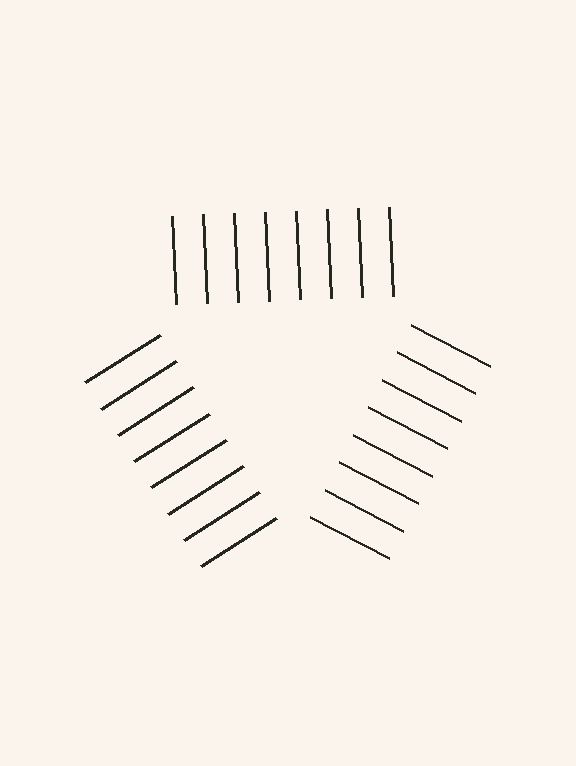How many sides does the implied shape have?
3 sides — the line-ends trace a triangle.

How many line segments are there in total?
24 — 8 along each of the 3 edges.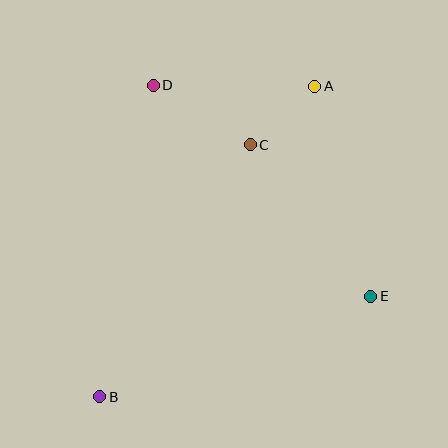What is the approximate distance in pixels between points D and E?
The distance between D and E is approximately 303 pixels.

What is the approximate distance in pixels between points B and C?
The distance between B and C is approximately 294 pixels.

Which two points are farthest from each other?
Points A and B are farthest from each other.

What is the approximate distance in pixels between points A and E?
The distance between A and E is approximately 218 pixels.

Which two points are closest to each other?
Points A and C are closest to each other.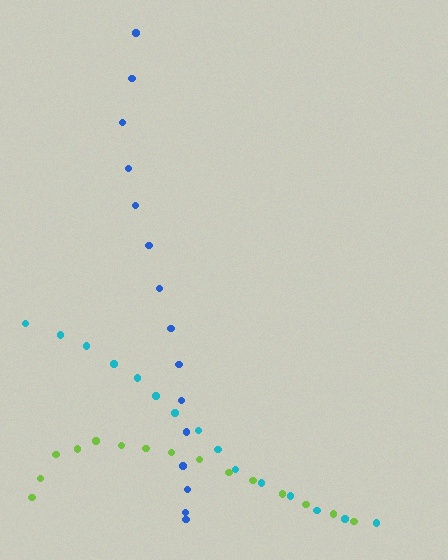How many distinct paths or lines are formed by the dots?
There are 3 distinct paths.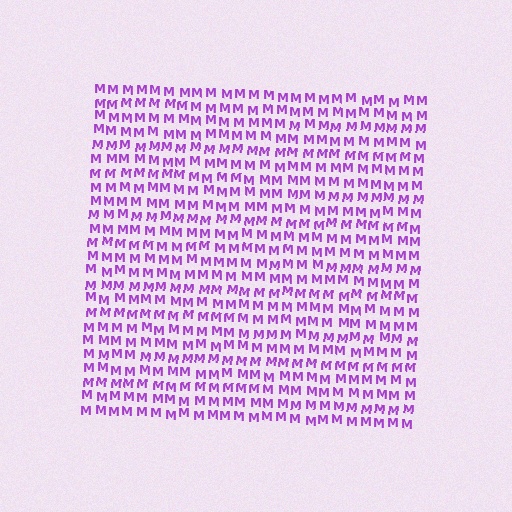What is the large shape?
The large shape is a square.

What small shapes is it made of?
It is made of small letter M's.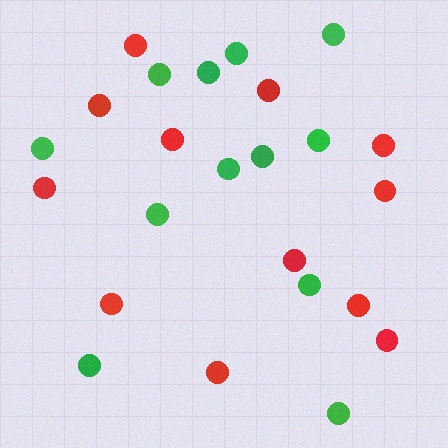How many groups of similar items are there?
There are 2 groups: one group of red circles (12) and one group of green circles (12).